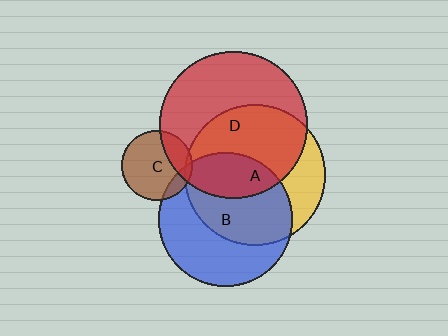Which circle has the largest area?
Circle D (red).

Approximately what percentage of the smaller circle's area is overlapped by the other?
Approximately 5%.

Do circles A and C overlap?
Yes.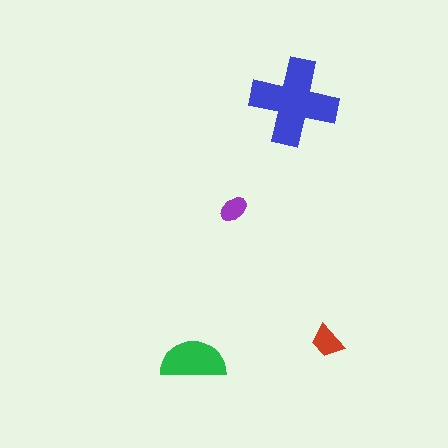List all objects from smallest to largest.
The purple ellipse, the red trapezoid, the green semicircle, the blue cross.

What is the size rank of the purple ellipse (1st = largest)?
4th.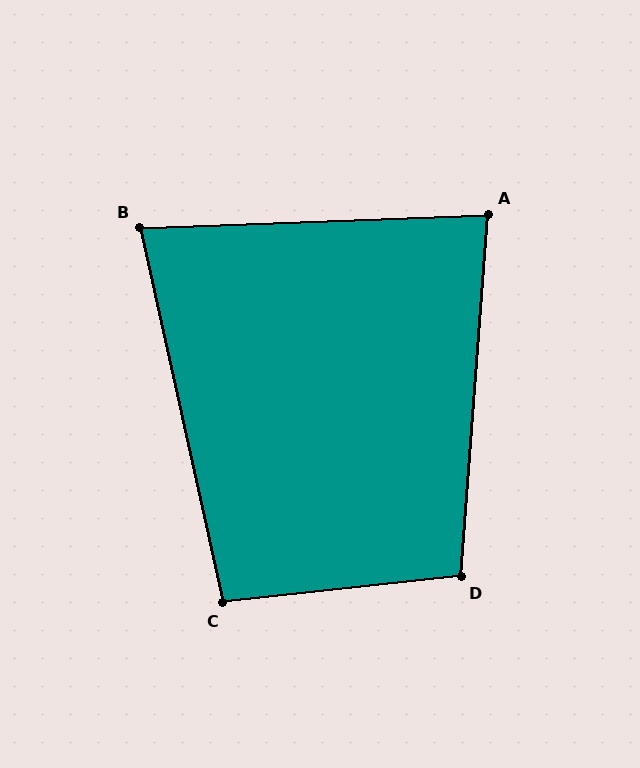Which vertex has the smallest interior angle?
B, at approximately 80 degrees.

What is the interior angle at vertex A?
Approximately 84 degrees (acute).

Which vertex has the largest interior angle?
D, at approximately 100 degrees.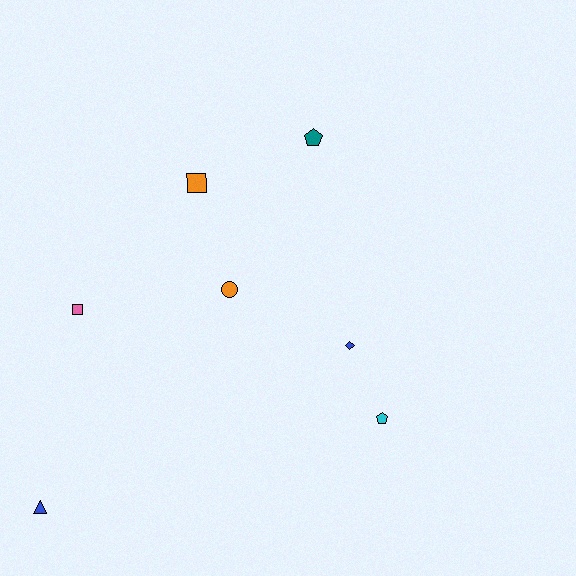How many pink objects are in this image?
There is 1 pink object.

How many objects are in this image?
There are 7 objects.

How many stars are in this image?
There are no stars.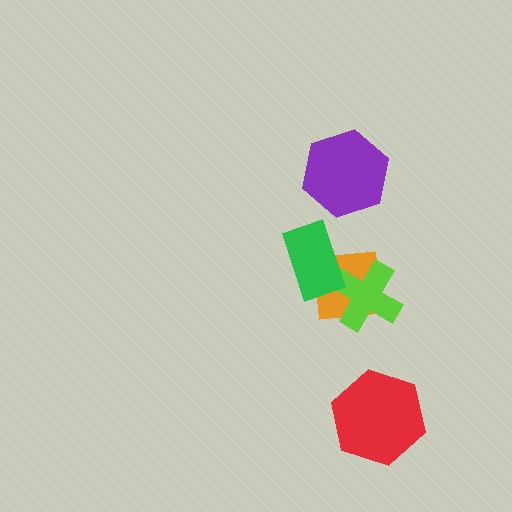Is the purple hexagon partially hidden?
No, no other shape covers it.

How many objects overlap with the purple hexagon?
0 objects overlap with the purple hexagon.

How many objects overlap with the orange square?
2 objects overlap with the orange square.